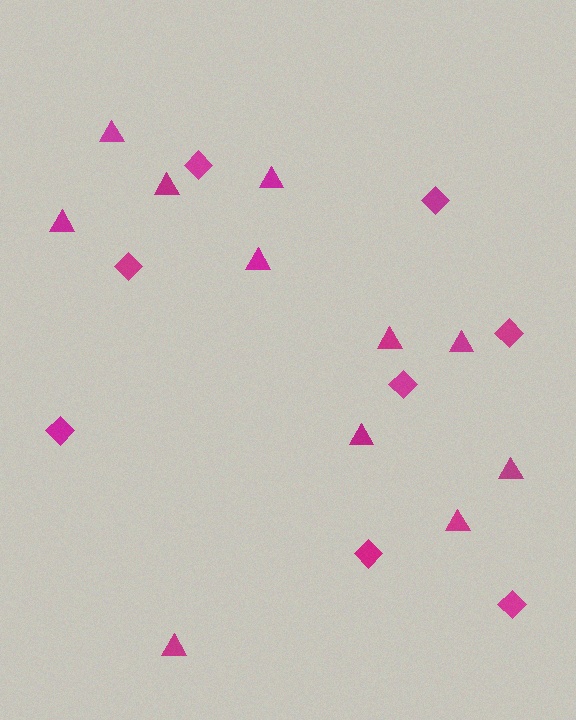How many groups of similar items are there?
There are 2 groups: one group of triangles (11) and one group of diamonds (8).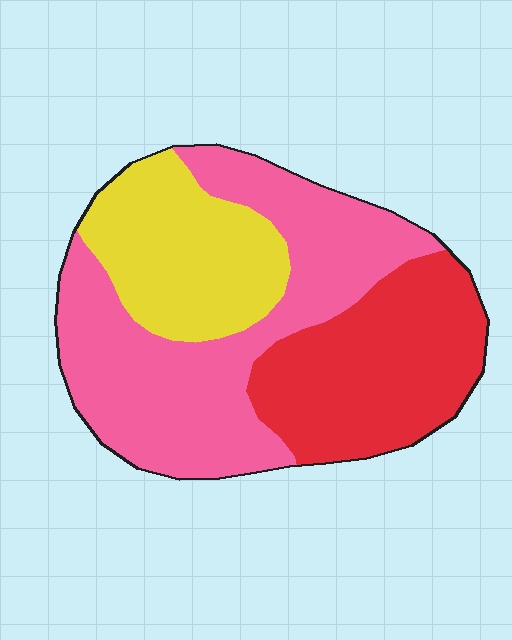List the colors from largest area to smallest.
From largest to smallest: pink, red, yellow.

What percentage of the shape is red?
Red covers around 30% of the shape.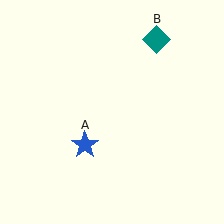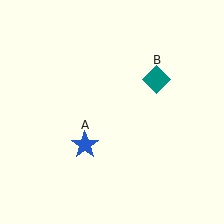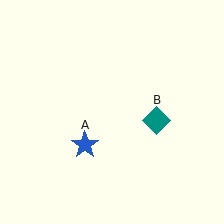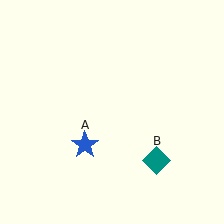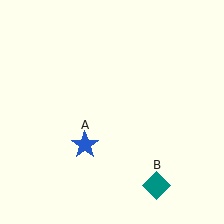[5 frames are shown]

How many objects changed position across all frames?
1 object changed position: teal diamond (object B).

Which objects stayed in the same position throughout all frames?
Blue star (object A) remained stationary.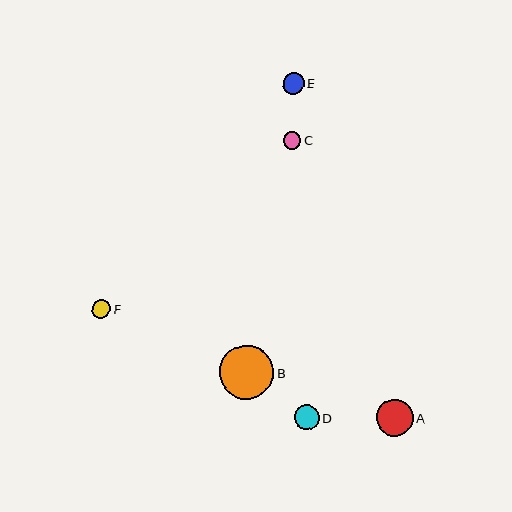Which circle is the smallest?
Circle C is the smallest with a size of approximately 18 pixels.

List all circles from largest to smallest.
From largest to smallest: B, A, D, E, F, C.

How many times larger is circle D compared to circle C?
Circle D is approximately 1.4 times the size of circle C.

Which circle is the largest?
Circle B is the largest with a size of approximately 54 pixels.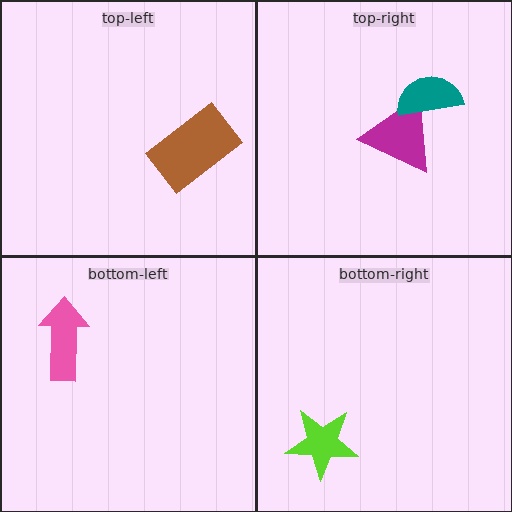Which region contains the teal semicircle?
The top-right region.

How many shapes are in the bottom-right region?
1.